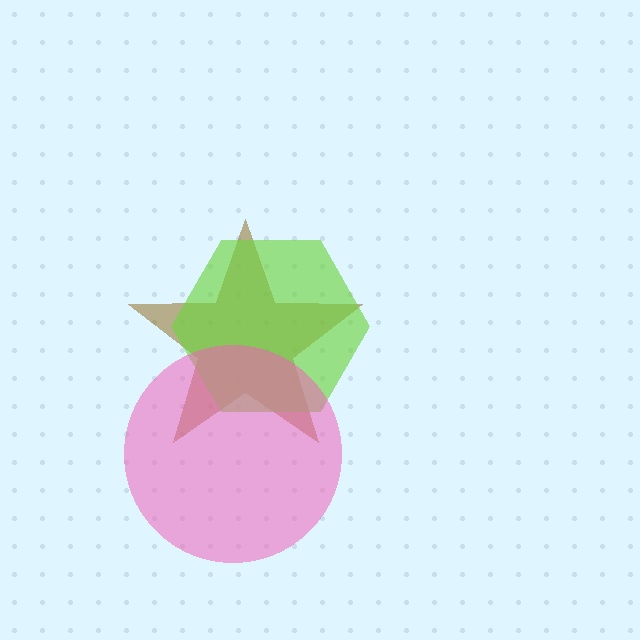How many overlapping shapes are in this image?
There are 3 overlapping shapes in the image.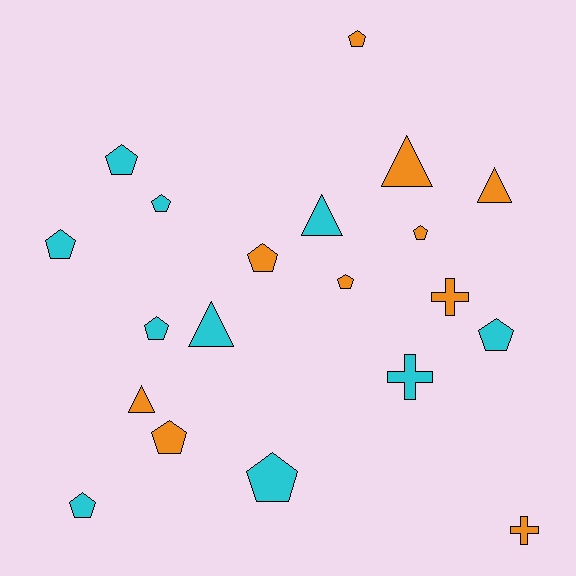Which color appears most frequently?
Cyan, with 10 objects.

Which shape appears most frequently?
Pentagon, with 12 objects.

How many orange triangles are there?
There are 3 orange triangles.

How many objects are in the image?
There are 20 objects.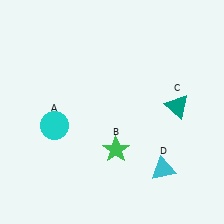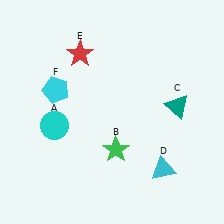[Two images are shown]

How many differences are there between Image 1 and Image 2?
There are 2 differences between the two images.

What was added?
A red star (E), a cyan pentagon (F) were added in Image 2.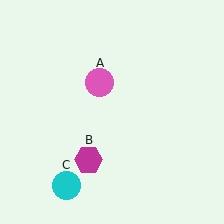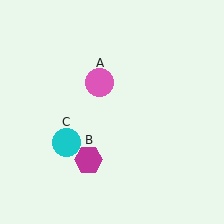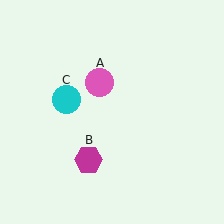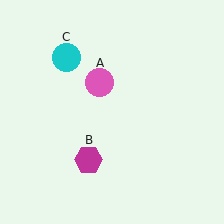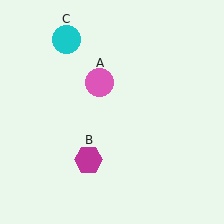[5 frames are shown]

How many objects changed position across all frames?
1 object changed position: cyan circle (object C).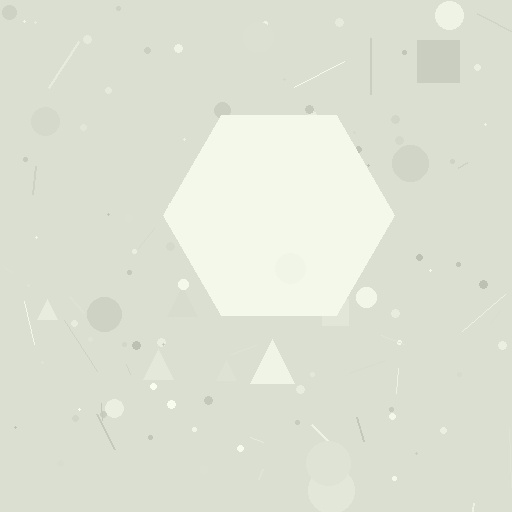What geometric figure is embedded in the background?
A hexagon is embedded in the background.